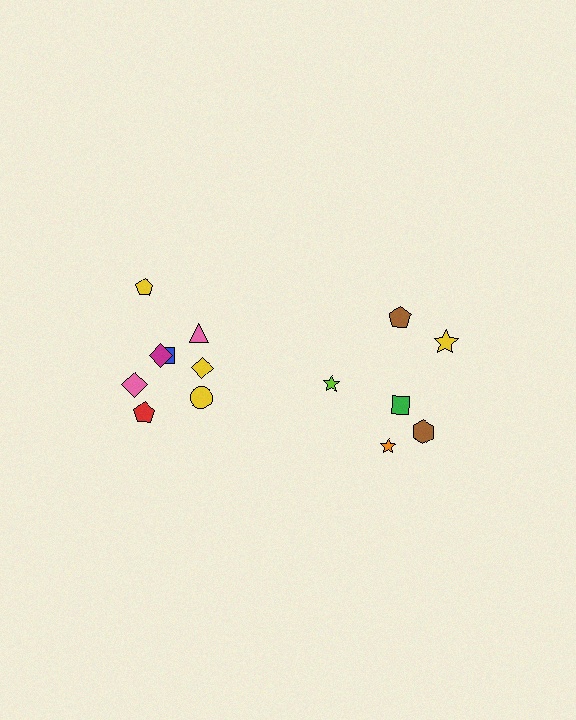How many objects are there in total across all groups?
There are 14 objects.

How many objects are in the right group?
There are 6 objects.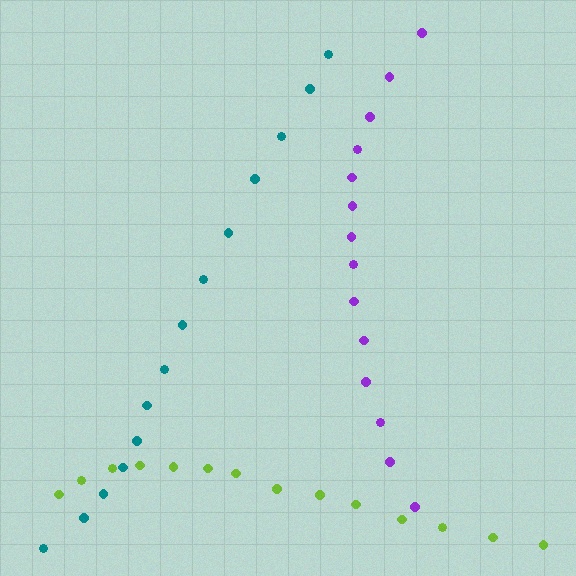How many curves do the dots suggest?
There are 3 distinct paths.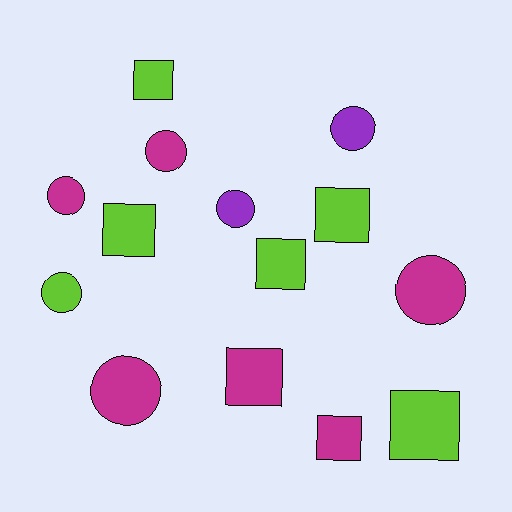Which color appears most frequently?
Magenta, with 6 objects.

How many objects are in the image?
There are 14 objects.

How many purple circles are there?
There are 2 purple circles.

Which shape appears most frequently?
Circle, with 7 objects.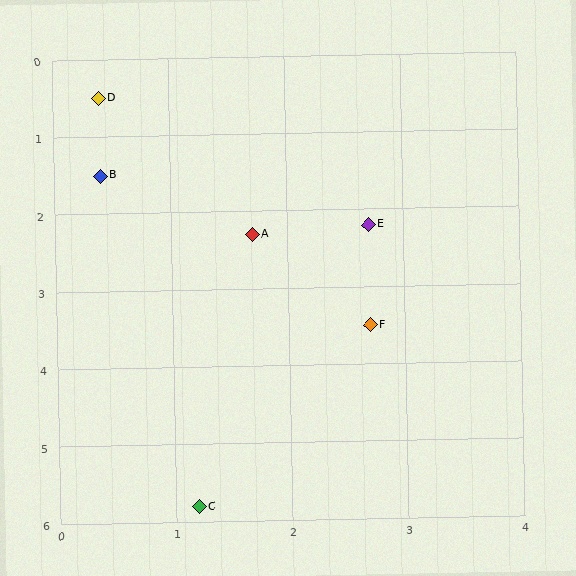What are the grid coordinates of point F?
Point F is at approximately (2.7, 3.5).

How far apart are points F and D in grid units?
Points F and D are about 3.8 grid units apart.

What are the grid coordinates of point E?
Point E is at approximately (2.7, 2.2).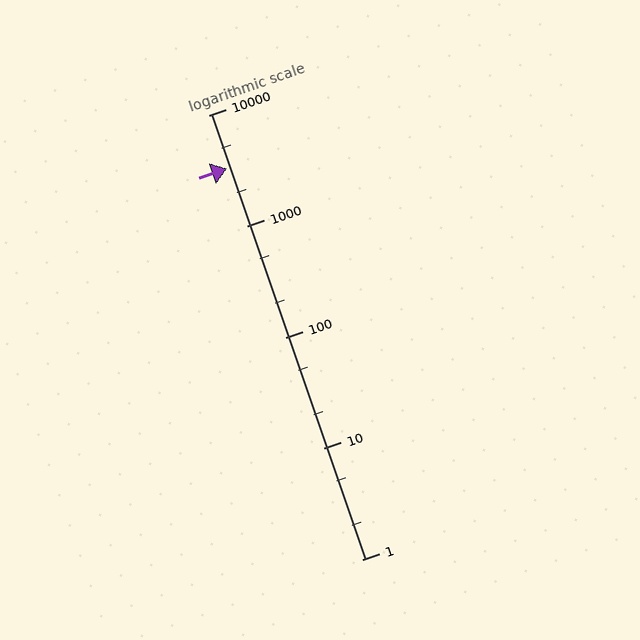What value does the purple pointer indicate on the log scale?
The pointer indicates approximately 3300.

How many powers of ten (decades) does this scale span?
The scale spans 4 decades, from 1 to 10000.